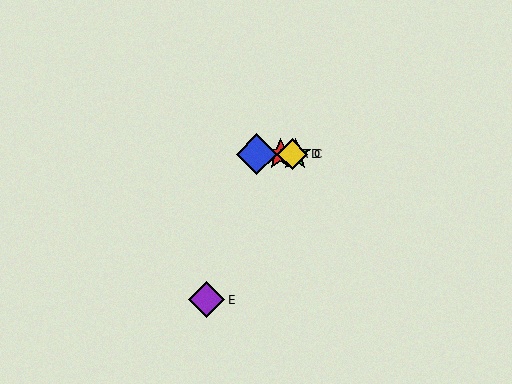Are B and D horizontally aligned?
Yes, both are at y≈154.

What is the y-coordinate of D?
Object D is at y≈154.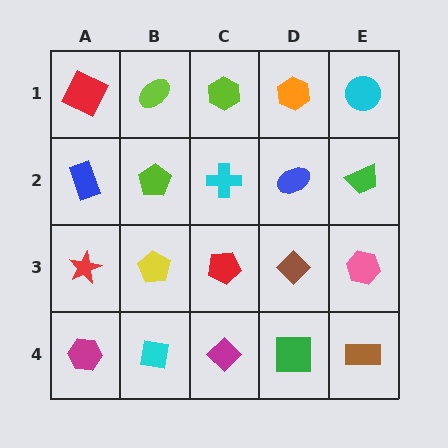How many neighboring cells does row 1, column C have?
3.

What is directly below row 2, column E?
A pink hexagon.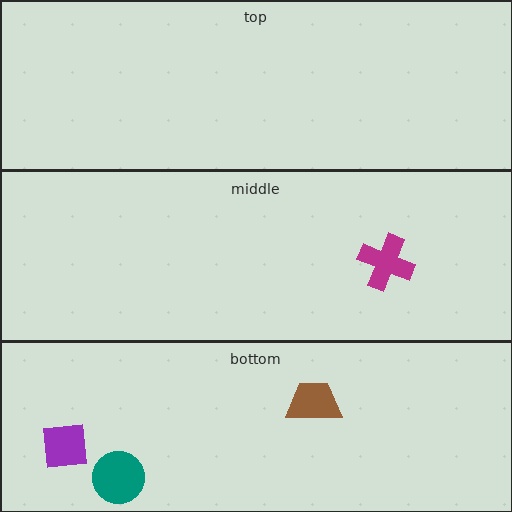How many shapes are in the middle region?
1.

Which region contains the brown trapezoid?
The bottom region.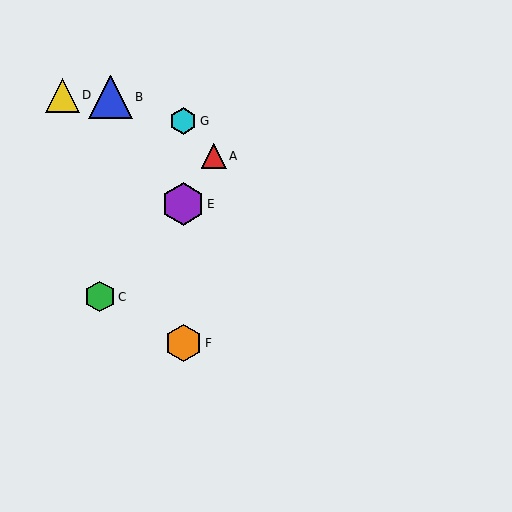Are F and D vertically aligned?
No, F is at x≈183 and D is at x≈62.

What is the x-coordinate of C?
Object C is at x≈100.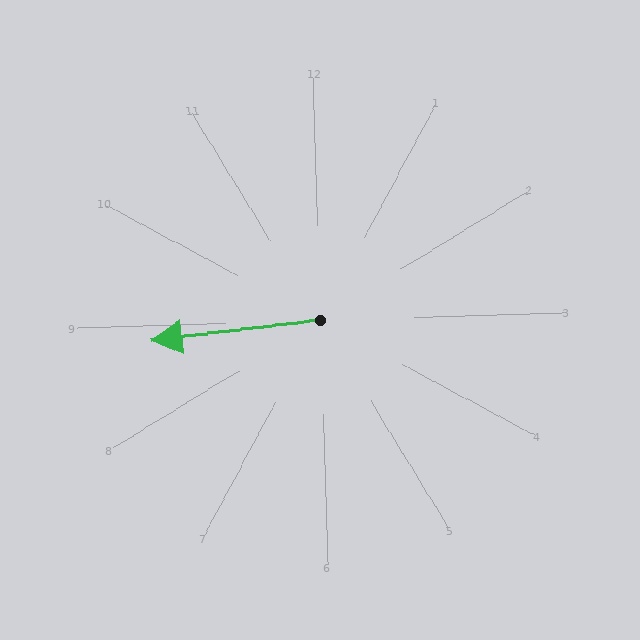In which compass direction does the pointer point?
West.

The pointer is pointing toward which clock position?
Roughly 9 o'clock.